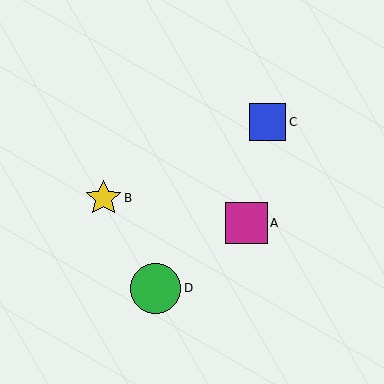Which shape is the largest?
The green circle (labeled D) is the largest.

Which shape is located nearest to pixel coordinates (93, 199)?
The yellow star (labeled B) at (103, 198) is nearest to that location.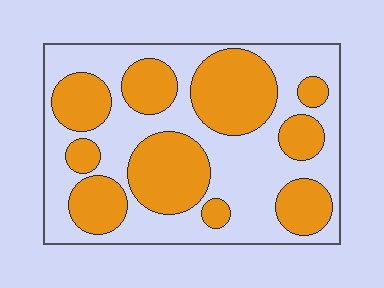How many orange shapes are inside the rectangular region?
10.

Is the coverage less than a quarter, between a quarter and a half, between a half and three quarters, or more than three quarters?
Between a quarter and a half.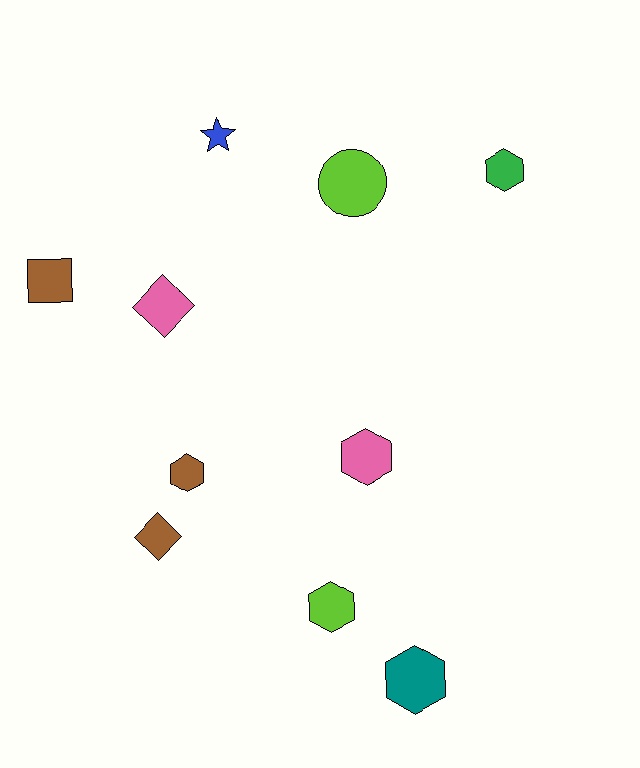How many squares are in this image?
There is 1 square.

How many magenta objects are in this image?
There are no magenta objects.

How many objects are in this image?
There are 10 objects.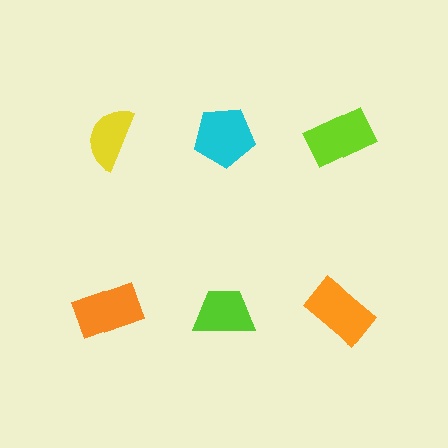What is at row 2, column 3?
An orange rectangle.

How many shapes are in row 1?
3 shapes.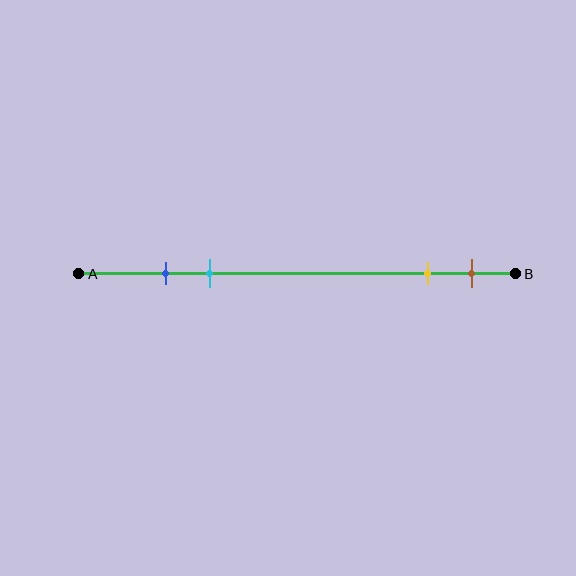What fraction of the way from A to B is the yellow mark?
The yellow mark is approximately 80% (0.8) of the way from A to B.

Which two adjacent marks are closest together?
The blue and cyan marks are the closest adjacent pair.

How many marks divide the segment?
There are 4 marks dividing the segment.